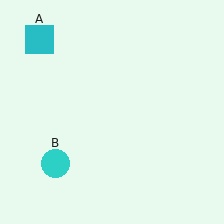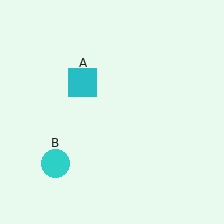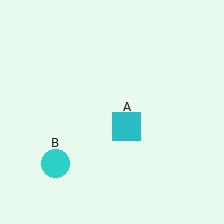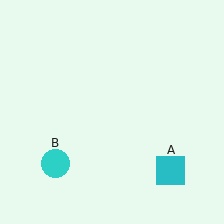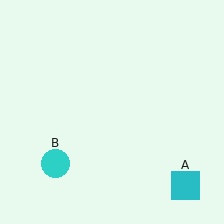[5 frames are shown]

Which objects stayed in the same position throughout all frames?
Cyan circle (object B) remained stationary.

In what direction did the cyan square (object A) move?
The cyan square (object A) moved down and to the right.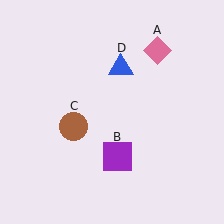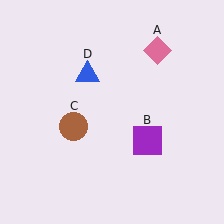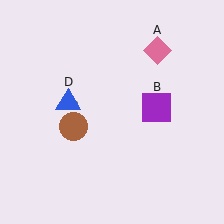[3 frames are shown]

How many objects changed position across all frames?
2 objects changed position: purple square (object B), blue triangle (object D).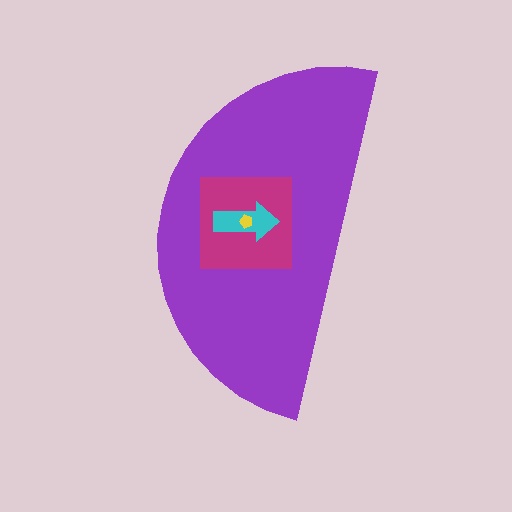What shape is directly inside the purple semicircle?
The magenta square.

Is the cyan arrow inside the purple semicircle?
Yes.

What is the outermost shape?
The purple semicircle.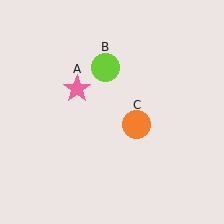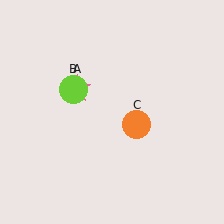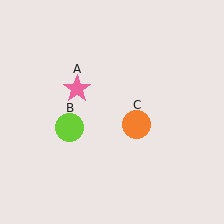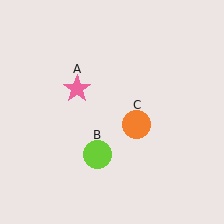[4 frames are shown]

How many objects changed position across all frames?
1 object changed position: lime circle (object B).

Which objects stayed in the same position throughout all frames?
Pink star (object A) and orange circle (object C) remained stationary.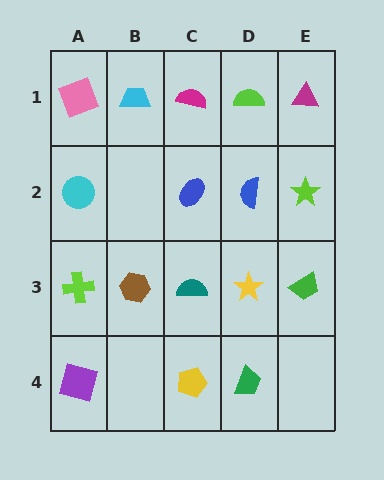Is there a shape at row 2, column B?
No, that cell is empty.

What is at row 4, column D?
A green trapezoid.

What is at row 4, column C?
A yellow pentagon.